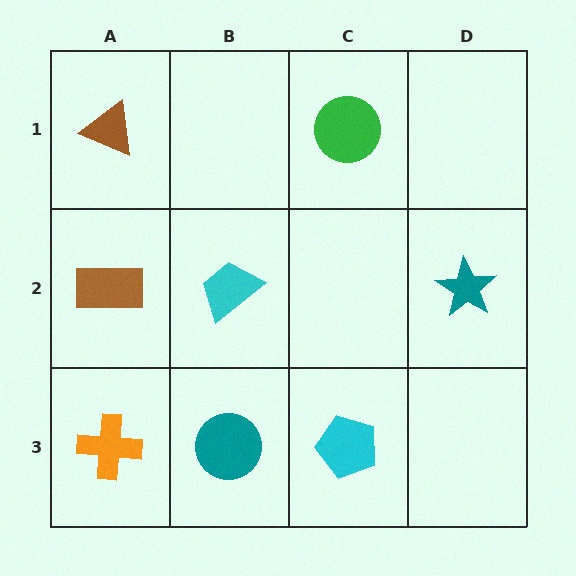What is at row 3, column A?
An orange cross.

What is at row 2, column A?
A brown rectangle.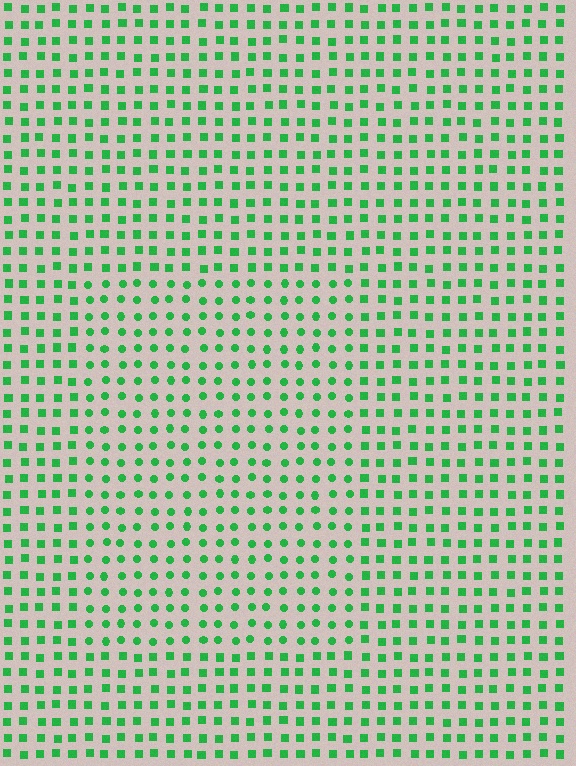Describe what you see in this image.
The image is filled with small green elements arranged in a uniform grid. A rectangle-shaped region contains circles, while the surrounding area contains squares. The boundary is defined purely by the change in element shape.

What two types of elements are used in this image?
The image uses circles inside the rectangle region and squares outside it.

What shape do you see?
I see a rectangle.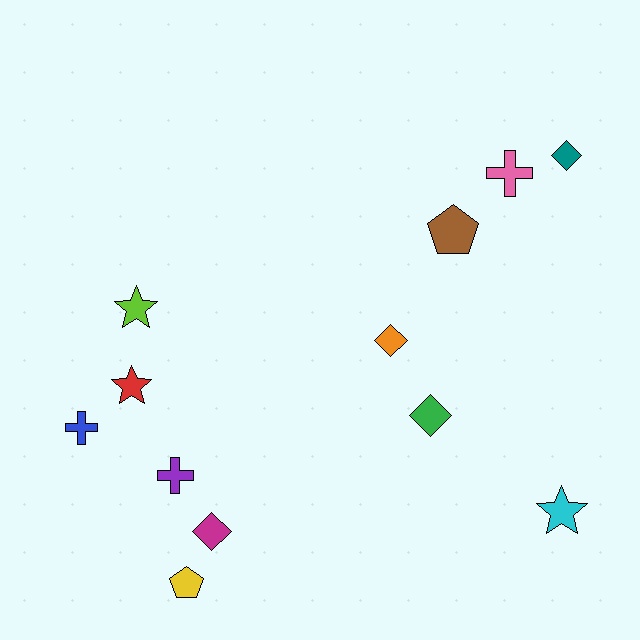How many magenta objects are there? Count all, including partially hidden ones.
There is 1 magenta object.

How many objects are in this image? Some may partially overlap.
There are 12 objects.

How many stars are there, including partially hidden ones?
There are 3 stars.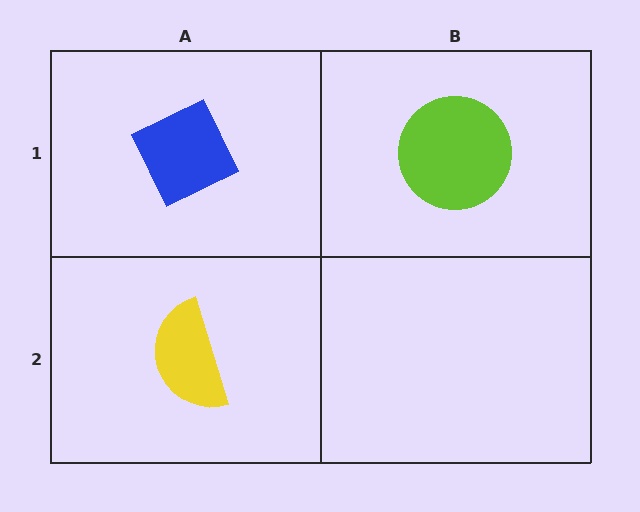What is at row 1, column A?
A blue diamond.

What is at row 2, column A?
A yellow semicircle.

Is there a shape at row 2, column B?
No, that cell is empty.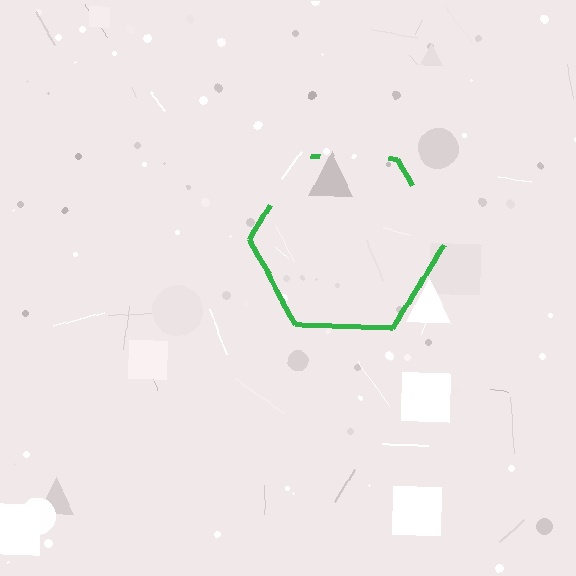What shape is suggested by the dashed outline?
The dashed outline suggests a hexagon.